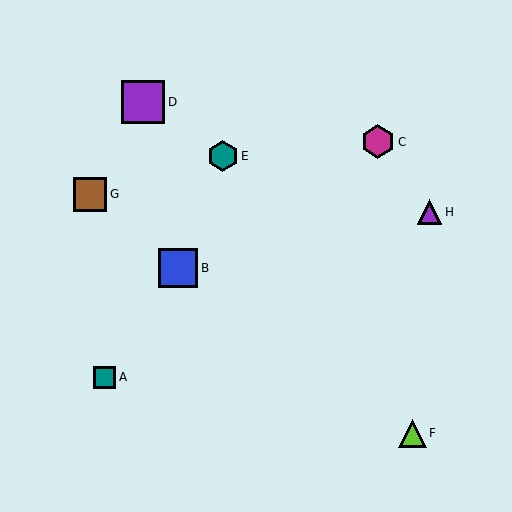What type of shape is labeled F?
Shape F is a lime triangle.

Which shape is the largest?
The purple square (labeled D) is the largest.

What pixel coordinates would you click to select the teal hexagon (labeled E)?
Click at (223, 156) to select the teal hexagon E.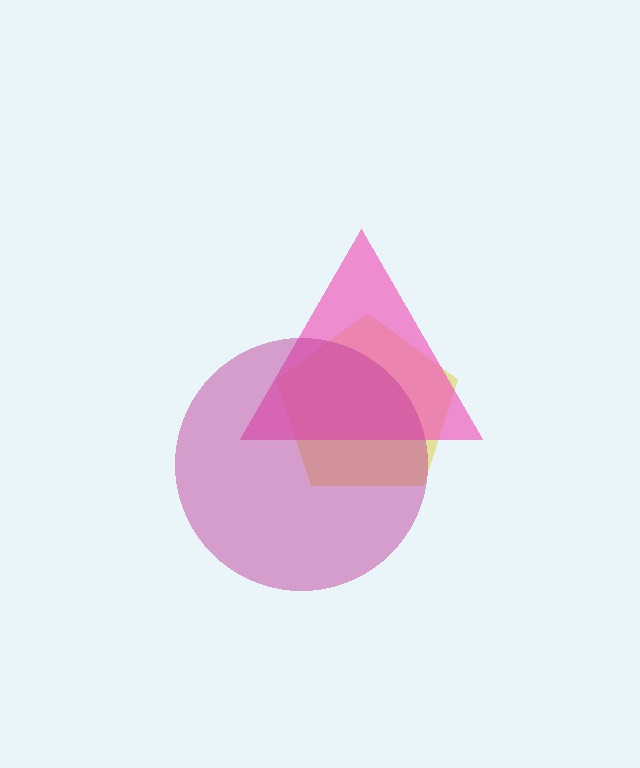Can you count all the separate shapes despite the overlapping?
Yes, there are 3 separate shapes.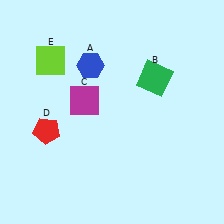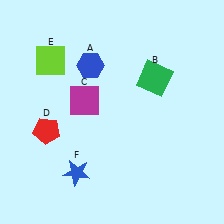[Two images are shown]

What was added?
A blue star (F) was added in Image 2.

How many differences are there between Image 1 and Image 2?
There is 1 difference between the two images.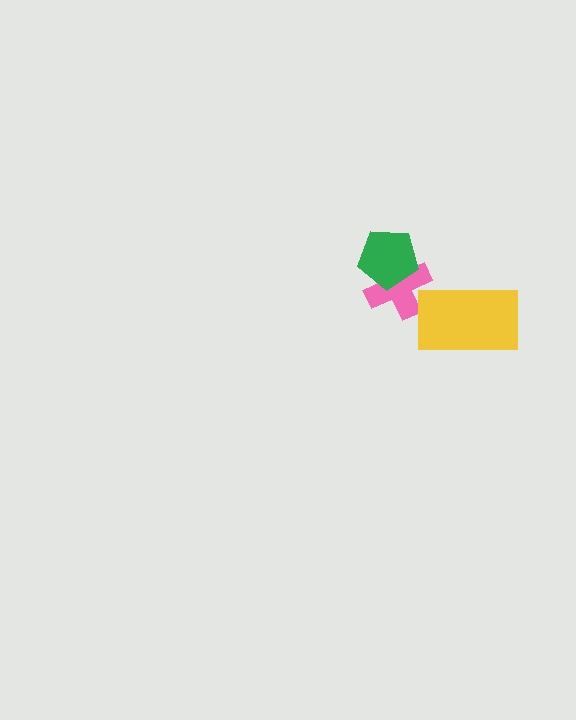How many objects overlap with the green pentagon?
1 object overlaps with the green pentagon.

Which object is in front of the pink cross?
The green pentagon is in front of the pink cross.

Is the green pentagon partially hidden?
No, no other shape covers it.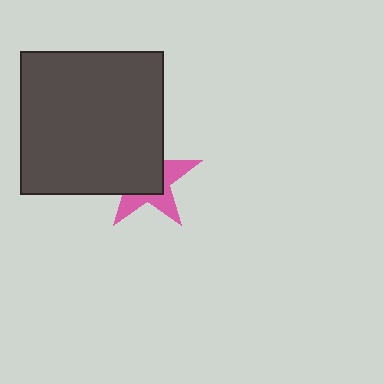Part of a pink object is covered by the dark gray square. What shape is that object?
It is a star.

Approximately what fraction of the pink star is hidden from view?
Roughly 59% of the pink star is hidden behind the dark gray square.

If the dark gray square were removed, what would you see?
You would see the complete pink star.